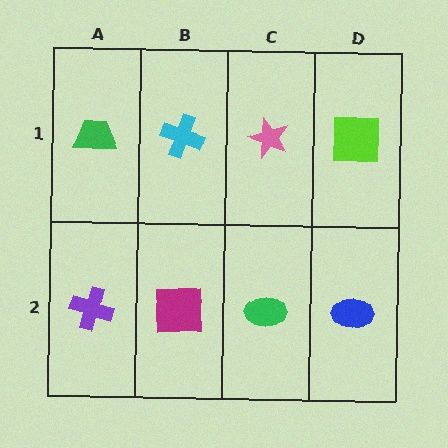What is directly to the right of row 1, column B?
A pink star.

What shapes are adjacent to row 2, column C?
A pink star (row 1, column C), a magenta square (row 2, column B), a blue ellipse (row 2, column D).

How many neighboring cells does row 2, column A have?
2.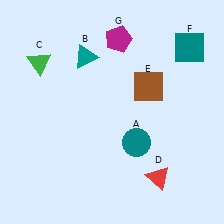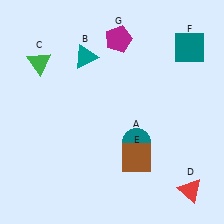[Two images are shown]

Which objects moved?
The objects that moved are: the red triangle (D), the brown square (E).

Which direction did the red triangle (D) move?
The red triangle (D) moved right.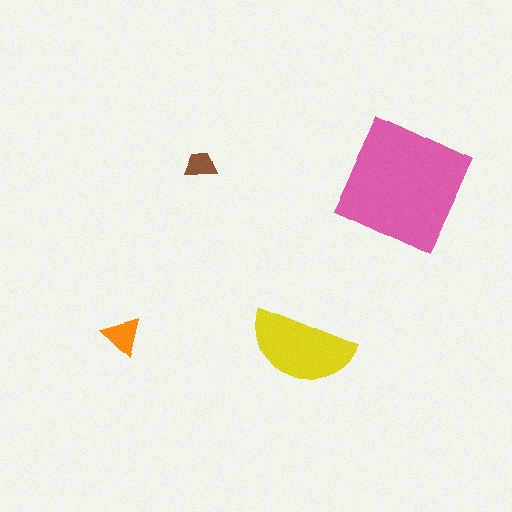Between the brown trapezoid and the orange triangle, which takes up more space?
The orange triangle.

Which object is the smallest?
The brown trapezoid.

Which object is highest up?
The brown trapezoid is topmost.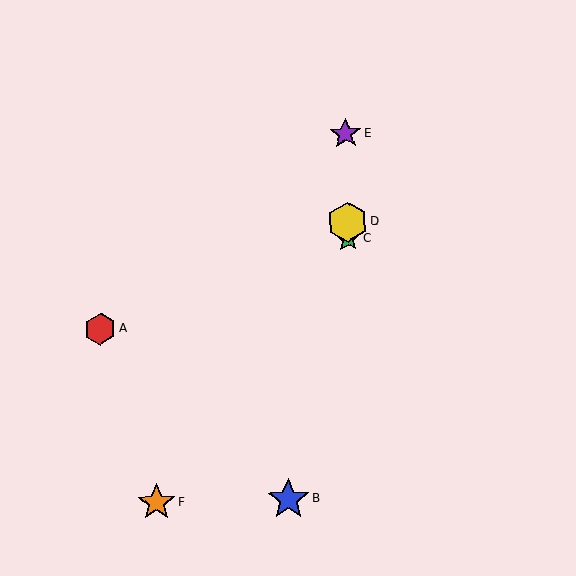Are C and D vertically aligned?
Yes, both are at x≈348.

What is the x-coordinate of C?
Object C is at x≈348.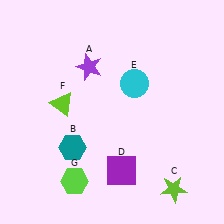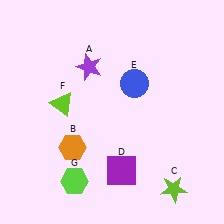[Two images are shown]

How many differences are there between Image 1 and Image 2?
There are 2 differences between the two images.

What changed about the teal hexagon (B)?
In Image 1, B is teal. In Image 2, it changed to orange.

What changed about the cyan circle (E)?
In Image 1, E is cyan. In Image 2, it changed to blue.